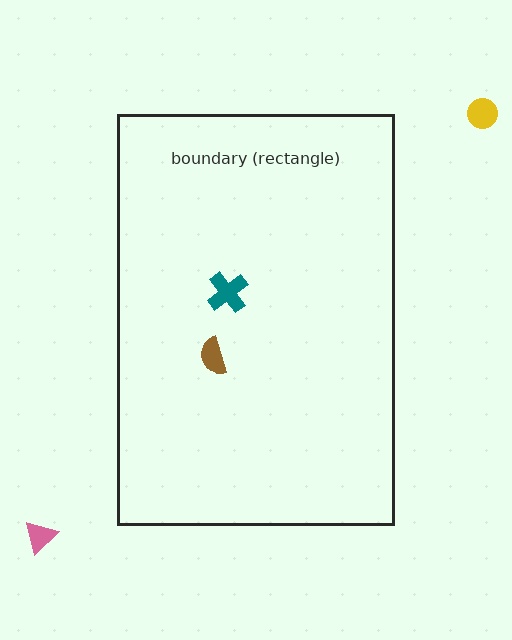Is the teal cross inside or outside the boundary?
Inside.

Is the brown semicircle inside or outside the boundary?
Inside.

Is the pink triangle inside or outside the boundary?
Outside.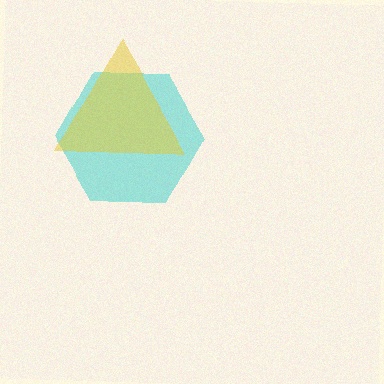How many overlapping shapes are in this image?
There are 2 overlapping shapes in the image.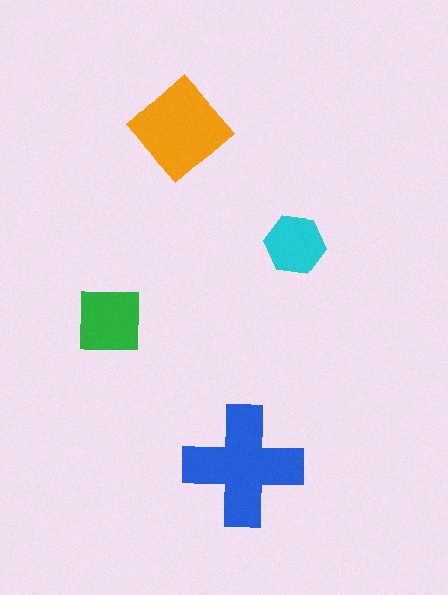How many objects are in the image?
There are 4 objects in the image.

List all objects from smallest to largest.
The cyan hexagon, the green square, the orange diamond, the blue cross.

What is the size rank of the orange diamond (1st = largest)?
2nd.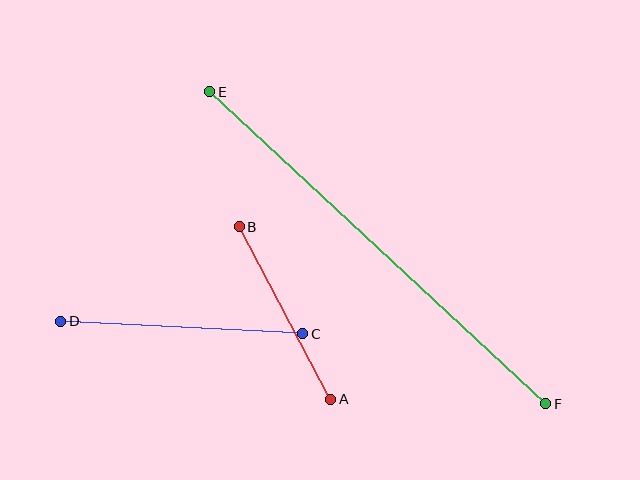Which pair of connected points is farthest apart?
Points E and F are farthest apart.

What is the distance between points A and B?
The distance is approximately 195 pixels.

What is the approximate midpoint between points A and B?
The midpoint is at approximately (285, 313) pixels.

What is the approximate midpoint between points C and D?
The midpoint is at approximately (182, 327) pixels.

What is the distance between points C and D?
The distance is approximately 242 pixels.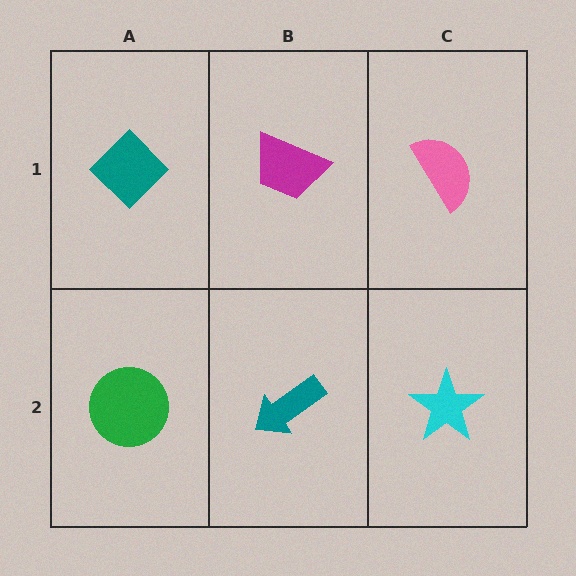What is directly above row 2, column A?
A teal diamond.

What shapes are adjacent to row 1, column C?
A cyan star (row 2, column C), a magenta trapezoid (row 1, column B).